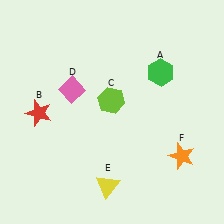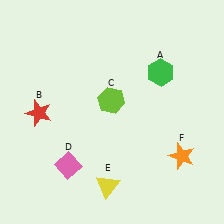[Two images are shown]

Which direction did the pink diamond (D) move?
The pink diamond (D) moved down.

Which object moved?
The pink diamond (D) moved down.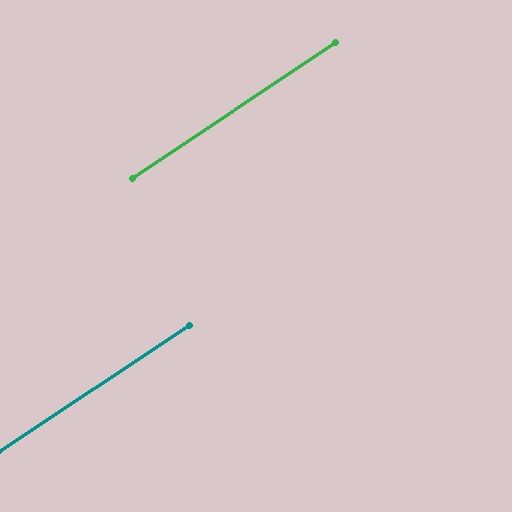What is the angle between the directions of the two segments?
Approximately 0 degrees.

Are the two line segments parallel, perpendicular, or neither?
Parallel — their directions differ by only 0.5°.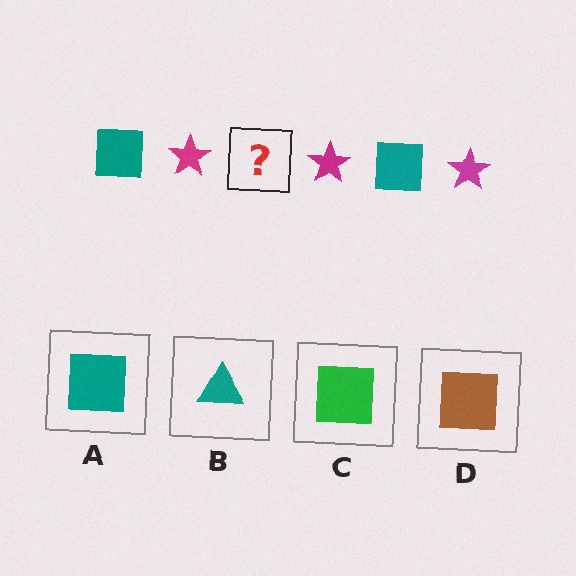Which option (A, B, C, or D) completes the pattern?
A.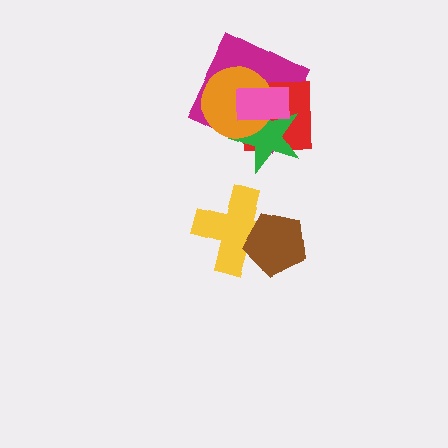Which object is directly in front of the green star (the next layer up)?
The orange circle is directly in front of the green star.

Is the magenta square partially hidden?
Yes, it is partially covered by another shape.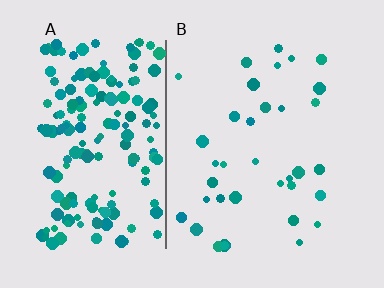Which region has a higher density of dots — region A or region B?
A (the left).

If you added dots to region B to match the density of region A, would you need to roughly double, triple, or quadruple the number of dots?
Approximately quadruple.